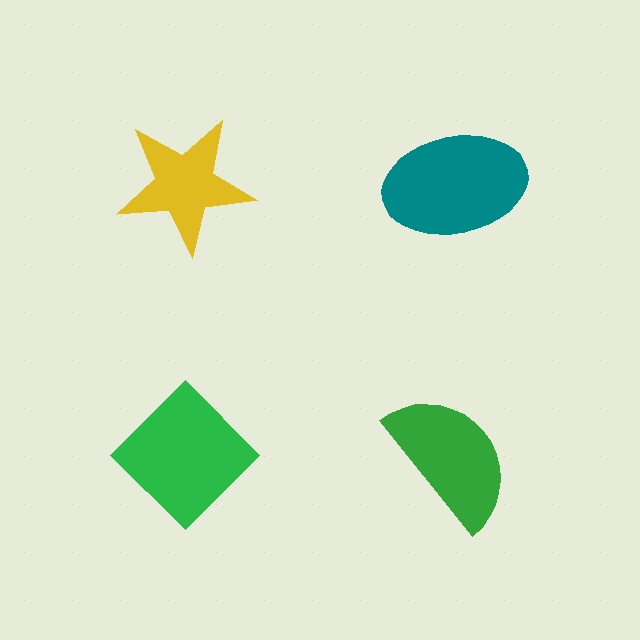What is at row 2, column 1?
A green diamond.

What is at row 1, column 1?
A yellow star.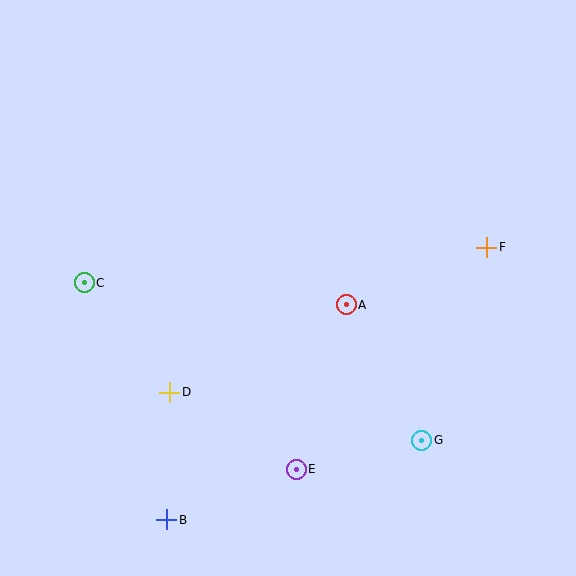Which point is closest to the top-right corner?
Point F is closest to the top-right corner.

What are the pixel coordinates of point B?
Point B is at (167, 520).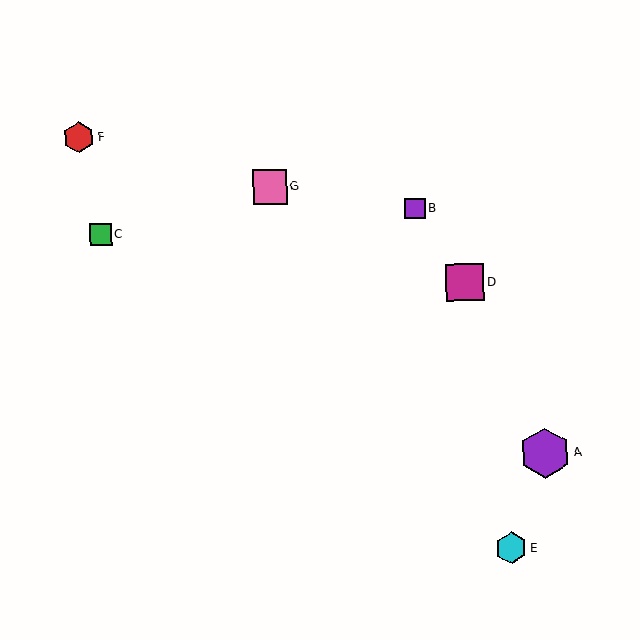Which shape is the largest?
The purple hexagon (labeled A) is the largest.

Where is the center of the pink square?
The center of the pink square is at (270, 187).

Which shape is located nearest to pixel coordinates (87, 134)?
The red hexagon (labeled F) at (79, 137) is nearest to that location.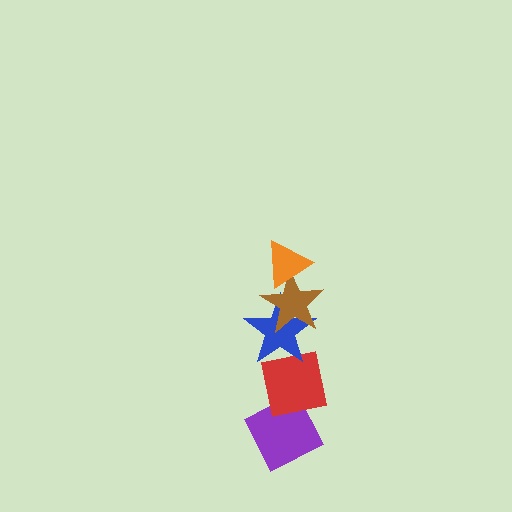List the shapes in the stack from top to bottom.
From top to bottom: the orange triangle, the brown star, the blue star, the red square, the purple diamond.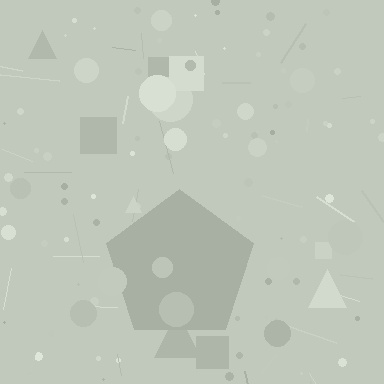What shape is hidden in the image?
A pentagon is hidden in the image.